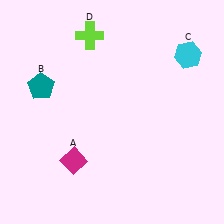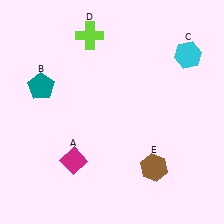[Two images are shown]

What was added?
A brown hexagon (E) was added in Image 2.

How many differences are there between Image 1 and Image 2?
There is 1 difference between the two images.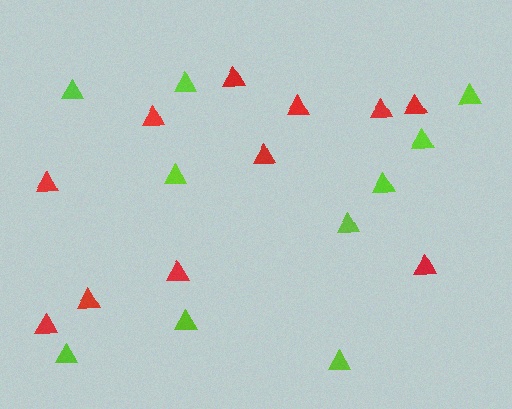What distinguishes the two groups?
There are 2 groups: one group of lime triangles (10) and one group of red triangles (11).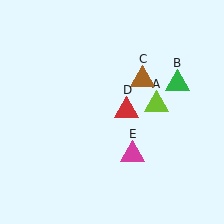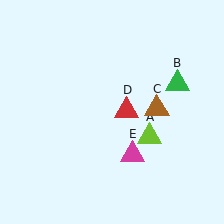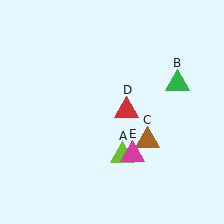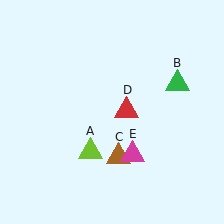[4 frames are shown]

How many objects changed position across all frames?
2 objects changed position: lime triangle (object A), brown triangle (object C).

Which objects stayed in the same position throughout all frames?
Green triangle (object B) and red triangle (object D) and magenta triangle (object E) remained stationary.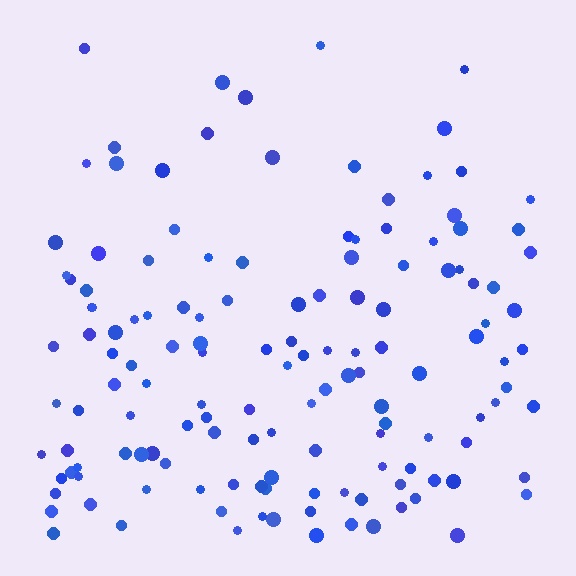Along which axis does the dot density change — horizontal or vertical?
Vertical.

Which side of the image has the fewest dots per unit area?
The top.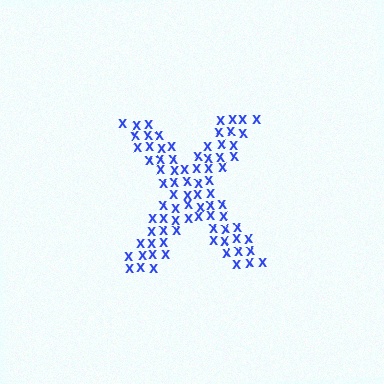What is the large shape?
The large shape is the letter X.